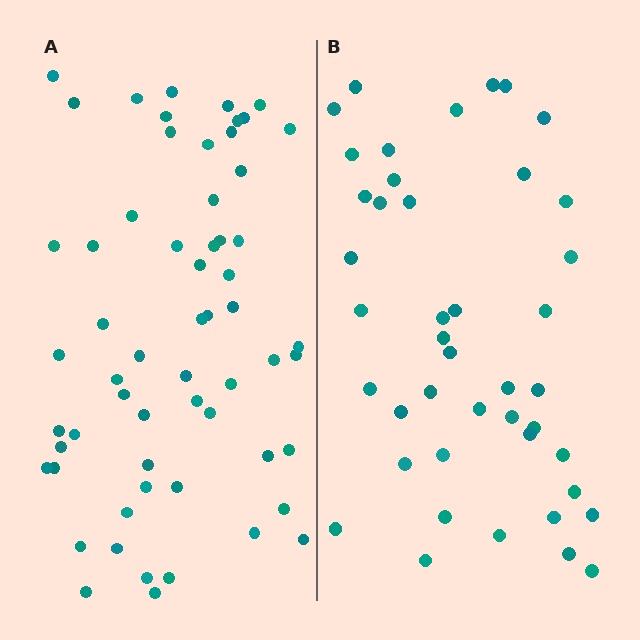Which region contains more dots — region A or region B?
Region A (the left region) has more dots.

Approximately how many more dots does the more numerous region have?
Region A has approximately 15 more dots than region B.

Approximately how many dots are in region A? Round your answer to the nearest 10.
About 60 dots.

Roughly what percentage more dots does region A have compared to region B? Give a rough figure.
About 40% more.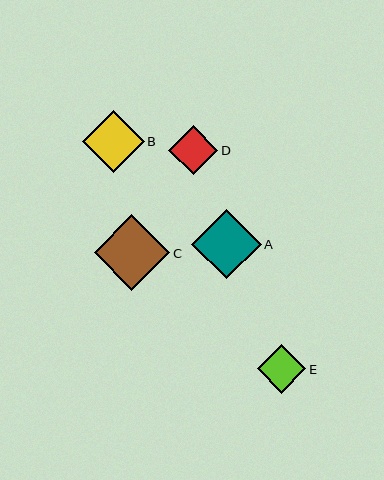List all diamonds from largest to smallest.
From largest to smallest: C, A, B, D, E.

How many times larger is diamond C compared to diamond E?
Diamond C is approximately 1.6 times the size of diamond E.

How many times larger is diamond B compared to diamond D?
Diamond B is approximately 1.2 times the size of diamond D.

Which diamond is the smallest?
Diamond E is the smallest with a size of approximately 48 pixels.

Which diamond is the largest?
Diamond C is the largest with a size of approximately 75 pixels.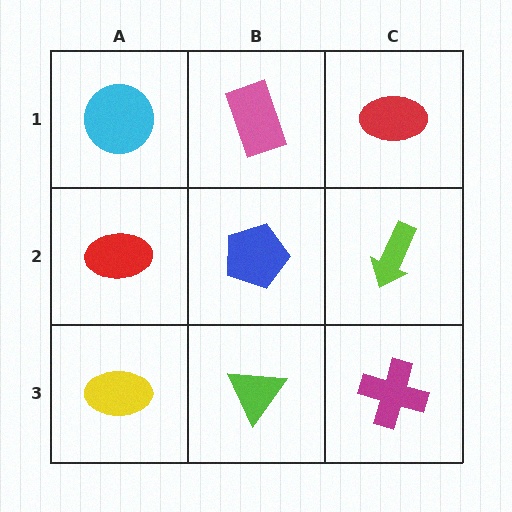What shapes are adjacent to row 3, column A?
A red ellipse (row 2, column A), a lime triangle (row 3, column B).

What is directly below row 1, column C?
A lime arrow.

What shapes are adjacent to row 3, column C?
A lime arrow (row 2, column C), a lime triangle (row 3, column B).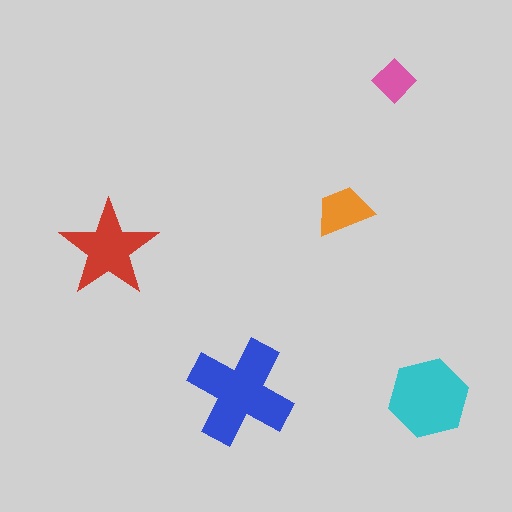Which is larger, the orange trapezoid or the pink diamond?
The orange trapezoid.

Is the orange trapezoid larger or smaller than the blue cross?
Smaller.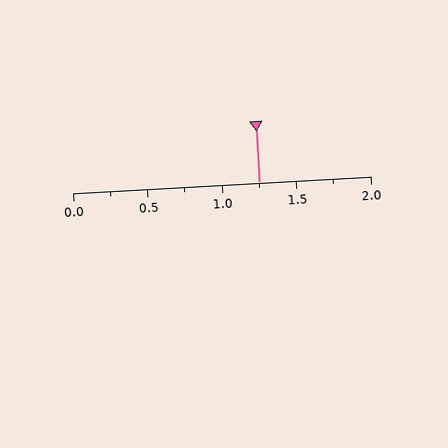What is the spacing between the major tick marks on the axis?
The major ticks are spaced 0.5 apart.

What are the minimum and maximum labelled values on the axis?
The axis runs from 0.0 to 2.0.